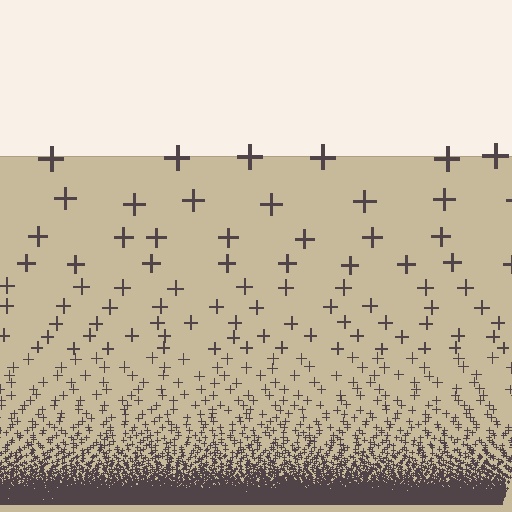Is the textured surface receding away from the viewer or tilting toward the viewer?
The surface appears to tilt toward the viewer. Texture elements get larger and sparser toward the top.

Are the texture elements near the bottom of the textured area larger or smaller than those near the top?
Smaller. The gradient is inverted — elements near the bottom are smaller and denser.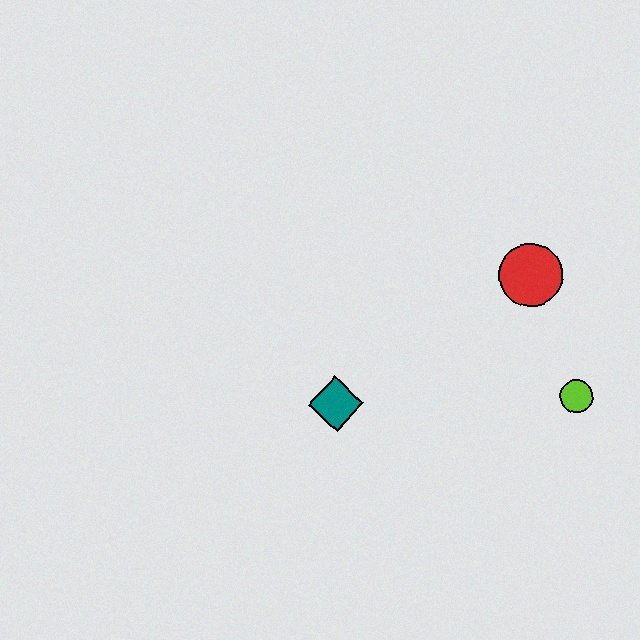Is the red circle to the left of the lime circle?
Yes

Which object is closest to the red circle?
The lime circle is closest to the red circle.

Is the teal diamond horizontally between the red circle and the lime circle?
No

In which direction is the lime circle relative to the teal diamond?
The lime circle is to the right of the teal diamond.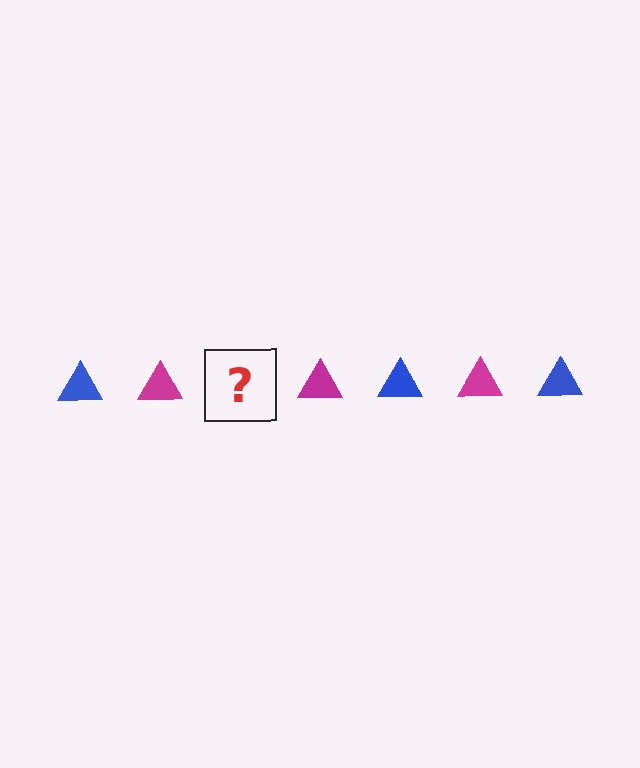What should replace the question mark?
The question mark should be replaced with a blue triangle.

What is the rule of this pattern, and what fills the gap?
The rule is that the pattern cycles through blue, magenta triangles. The gap should be filled with a blue triangle.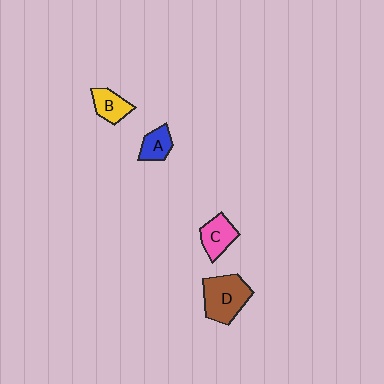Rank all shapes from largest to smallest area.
From largest to smallest: D (brown), C (pink), B (yellow), A (blue).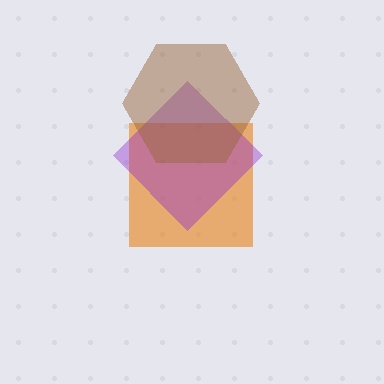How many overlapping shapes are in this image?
There are 3 overlapping shapes in the image.